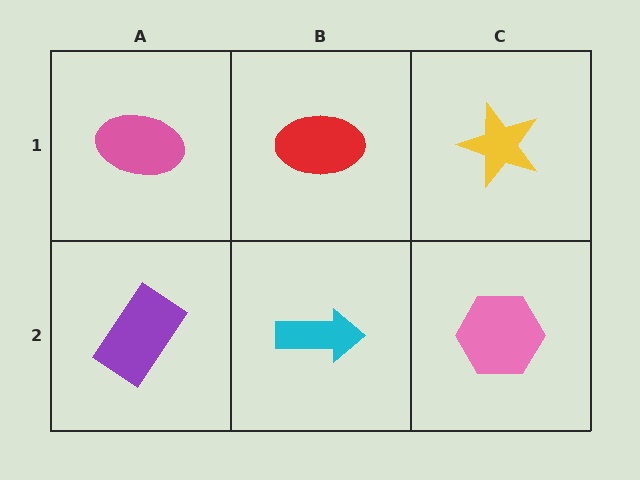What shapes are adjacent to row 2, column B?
A red ellipse (row 1, column B), a purple rectangle (row 2, column A), a pink hexagon (row 2, column C).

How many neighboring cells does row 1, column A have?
2.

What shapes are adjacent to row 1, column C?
A pink hexagon (row 2, column C), a red ellipse (row 1, column B).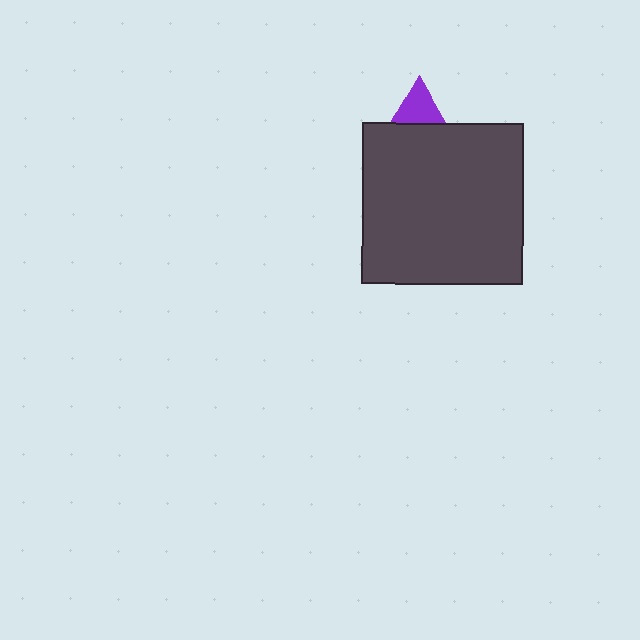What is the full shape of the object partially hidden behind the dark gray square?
The partially hidden object is a purple triangle.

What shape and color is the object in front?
The object in front is a dark gray square.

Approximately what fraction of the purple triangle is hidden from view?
Roughly 62% of the purple triangle is hidden behind the dark gray square.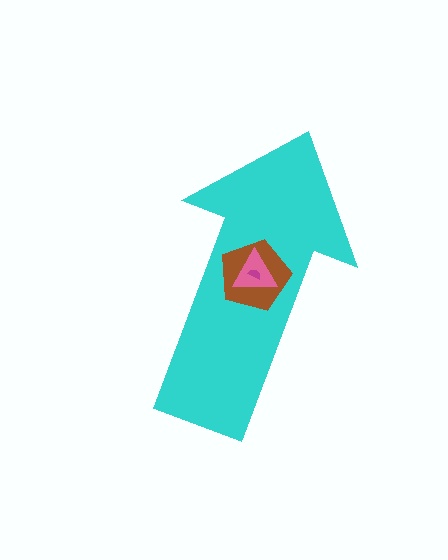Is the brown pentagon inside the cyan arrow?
Yes.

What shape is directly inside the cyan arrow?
The brown pentagon.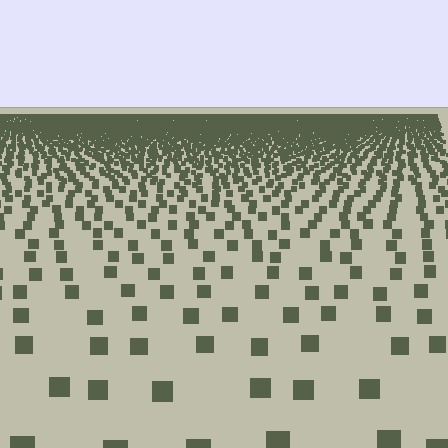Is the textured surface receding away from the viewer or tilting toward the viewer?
The surface is receding away from the viewer. Texture elements get smaller and denser toward the top.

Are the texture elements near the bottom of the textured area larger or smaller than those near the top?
Larger. Near the bottom, elements are closer to the viewer and appear at a bigger on-screen size.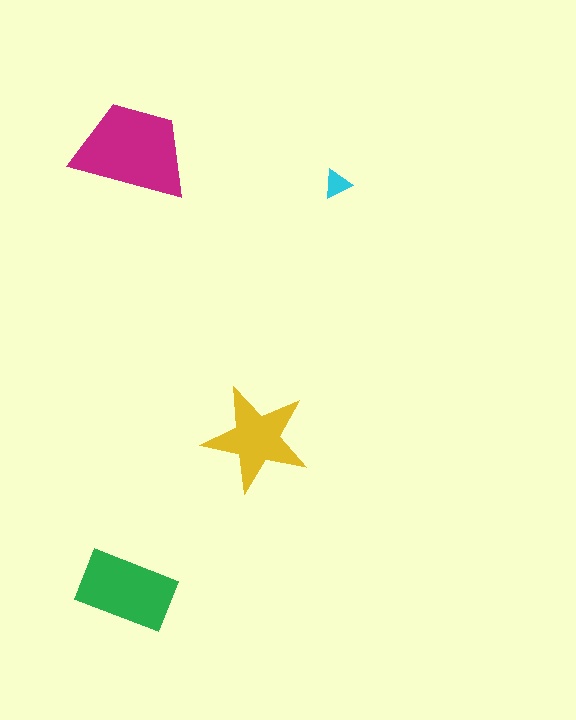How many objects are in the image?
There are 4 objects in the image.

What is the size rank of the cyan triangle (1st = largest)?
4th.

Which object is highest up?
The magenta trapezoid is topmost.